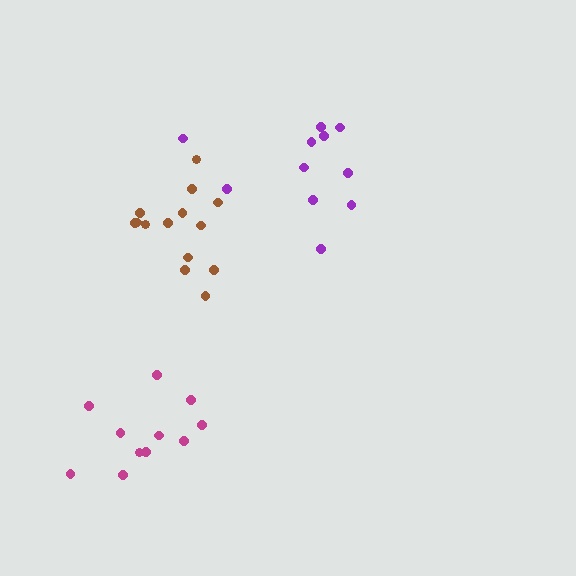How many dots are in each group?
Group 1: 11 dots, Group 2: 11 dots, Group 3: 14 dots (36 total).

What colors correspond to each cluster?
The clusters are colored: purple, magenta, brown.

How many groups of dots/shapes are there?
There are 3 groups.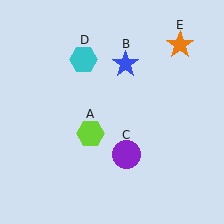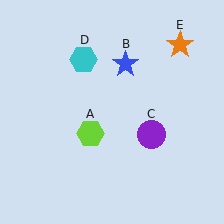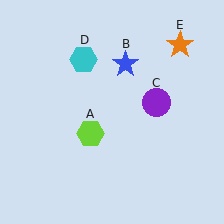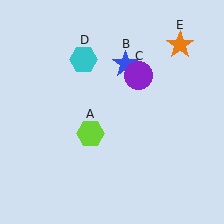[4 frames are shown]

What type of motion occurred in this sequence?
The purple circle (object C) rotated counterclockwise around the center of the scene.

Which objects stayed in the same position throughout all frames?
Lime hexagon (object A) and blue star (object B) and cyan hexagon (object D) and orange star (object E) remained stationary.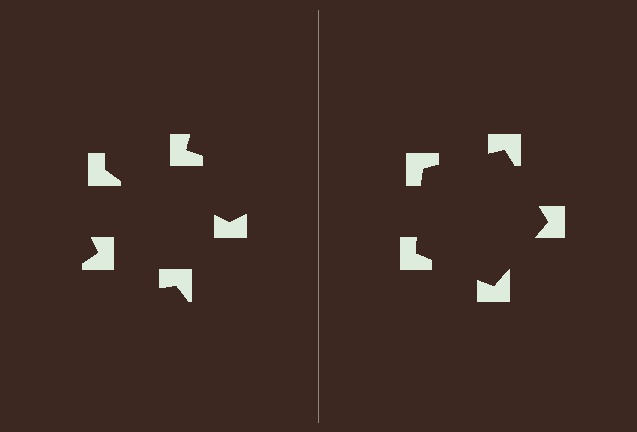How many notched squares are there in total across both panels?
10 — 5 on each side.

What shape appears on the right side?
An illusory pentagon.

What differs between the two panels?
The notched squares are positioned identically on both sides; only the wedge orientations differ. On the right they align to a pentagon; on the left they are misaligned.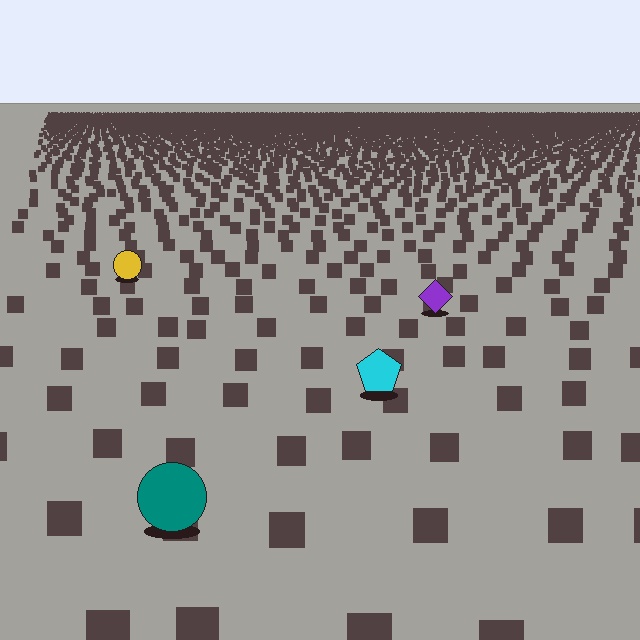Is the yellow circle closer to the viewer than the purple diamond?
No. The purple diamond is closer — you can tell from the texture gradient: the ground texture is coarser near it.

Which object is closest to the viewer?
The teal circle is closest. The texture marks near it are larger and more spread out.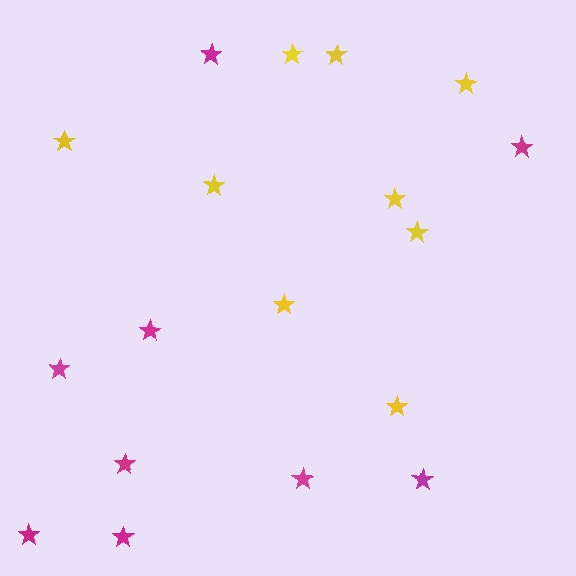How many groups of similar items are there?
There are 2 groups: one group of yellow stars (9) and one group of magenta stars (9).